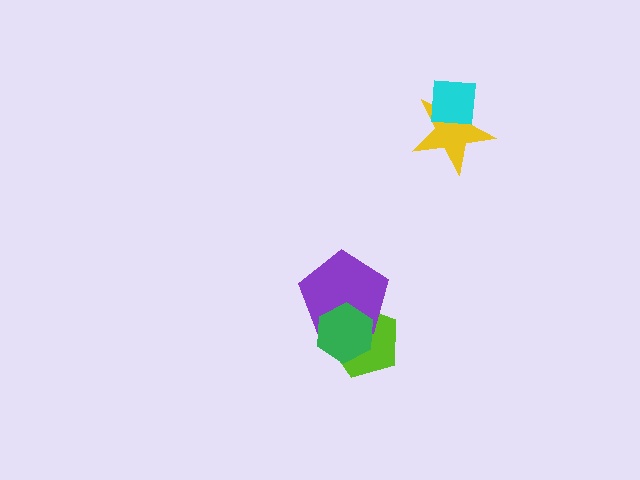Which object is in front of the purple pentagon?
The green hexagon is in front of the purple pentagon.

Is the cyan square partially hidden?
No, no other shape covers it.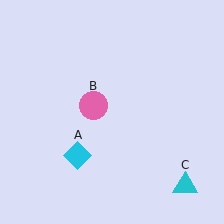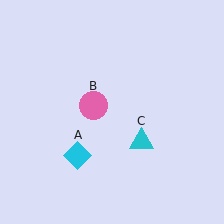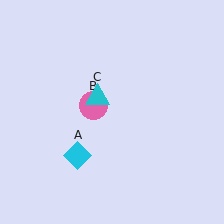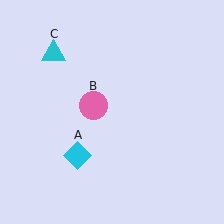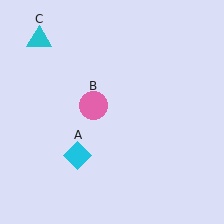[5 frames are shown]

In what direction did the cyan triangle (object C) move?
The cyan triangle (object C) moved up and to the left.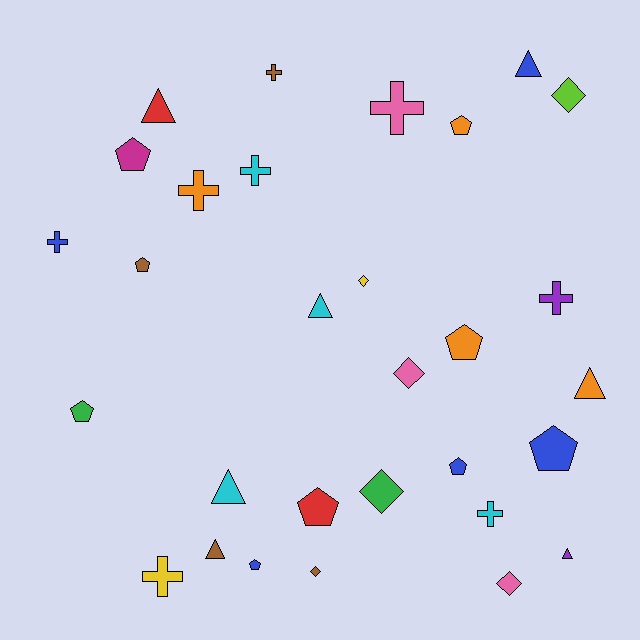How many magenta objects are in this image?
There is 1 magenta object.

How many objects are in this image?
There are 30 objects.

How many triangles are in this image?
There are 7 triangles.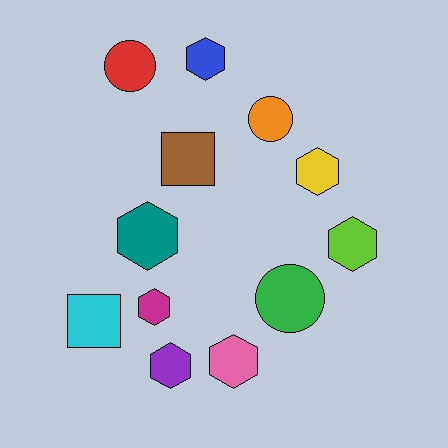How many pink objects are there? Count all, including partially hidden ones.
There is 1 pink object.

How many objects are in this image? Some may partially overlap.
There are 12 objects.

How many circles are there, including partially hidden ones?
There are 3 circles.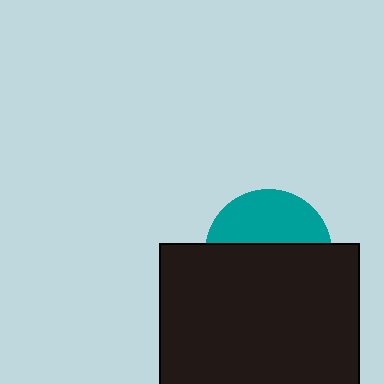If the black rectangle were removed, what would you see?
You would see the complete teal circle.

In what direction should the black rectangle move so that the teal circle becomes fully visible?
The black rectangle should move down. That is the shortest direction to clear the overlap and leave the teal circle fully visible.